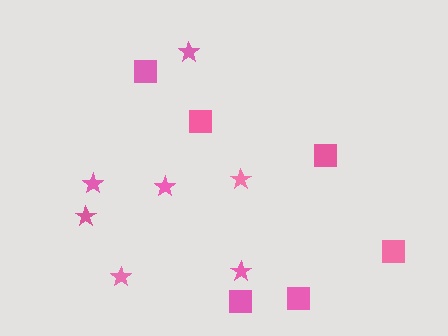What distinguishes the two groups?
There are 2 groups: one group of squares (6) and one group of stars (7).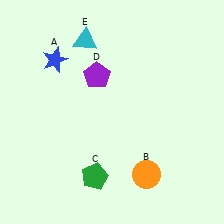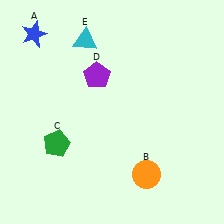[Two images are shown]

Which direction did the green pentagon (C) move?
The green pentagon (C) moved left.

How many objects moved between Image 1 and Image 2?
2 objects moved between the two images.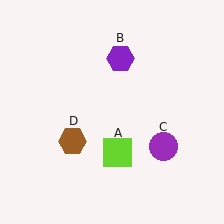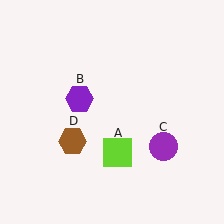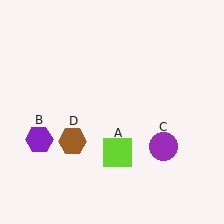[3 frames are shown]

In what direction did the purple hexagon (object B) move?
The purple hexagon (object B) moved down and to the left.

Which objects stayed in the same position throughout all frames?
Lime square (object A) and purple circle (object C) and brown hexagon (object D) remained stationary.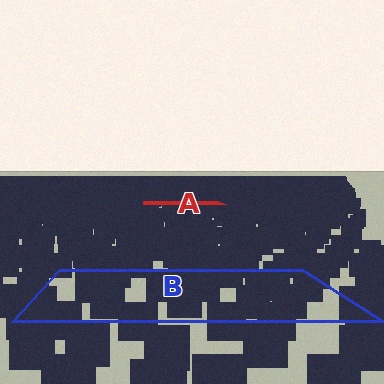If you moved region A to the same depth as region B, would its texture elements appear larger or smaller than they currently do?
They would appear larger. At a closer depth, the same texture elements are projected at a bigger on-screen size.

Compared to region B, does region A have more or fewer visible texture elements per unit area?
Region A has more texture elements per unit area — they are packed more densely because it is farther away.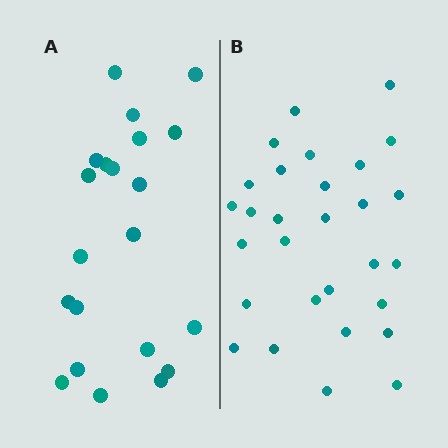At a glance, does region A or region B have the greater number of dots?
Region B (the right region) has more dots.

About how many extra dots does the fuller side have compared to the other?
Region B has roughly 8 or so more dots than region A.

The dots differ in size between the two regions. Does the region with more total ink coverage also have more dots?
No. Region A has more total ink coverage because its dots are larger, but region B actually contains more individual dots. Total area can be misleading — the number of items is what matters here.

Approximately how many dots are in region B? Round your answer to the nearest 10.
About 30 dots. (The exact count is 29, which rounds to 30.)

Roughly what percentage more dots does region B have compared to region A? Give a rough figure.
About 40% more.